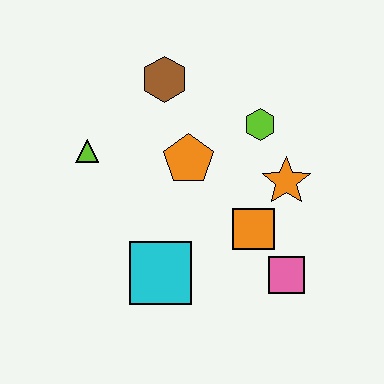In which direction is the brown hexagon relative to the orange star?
The brown hexagon is to the left of the orange star.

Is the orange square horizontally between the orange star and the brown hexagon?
Yes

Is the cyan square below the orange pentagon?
Yes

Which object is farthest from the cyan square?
The brown hexagon is farthest from the cyan square.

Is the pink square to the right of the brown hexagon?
Yes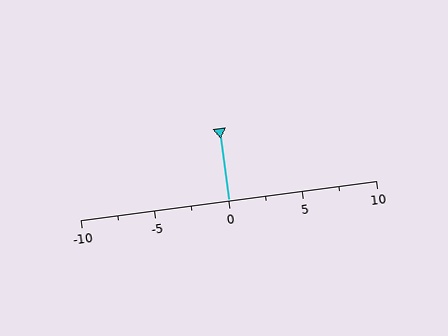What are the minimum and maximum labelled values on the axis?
The axis runs from -10 to 10.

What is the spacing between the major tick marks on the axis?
The major ticks are spaced 5 apart.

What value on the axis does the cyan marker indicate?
The marker indicates approximately 0.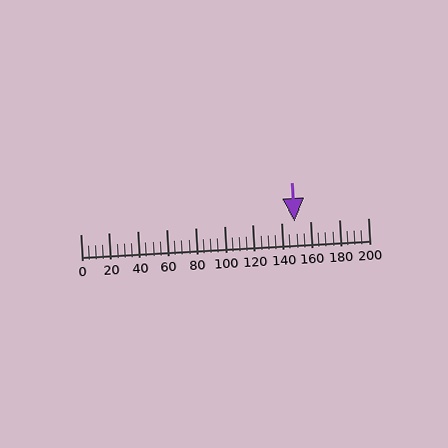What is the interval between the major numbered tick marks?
The major tick marks are spaced 20 units apart.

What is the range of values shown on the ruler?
The ruler shows values from 0 to 200.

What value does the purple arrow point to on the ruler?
The purple arrow points to approximately 149.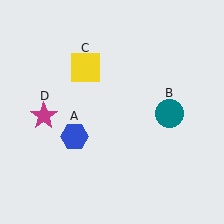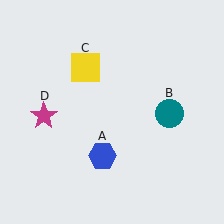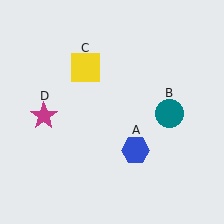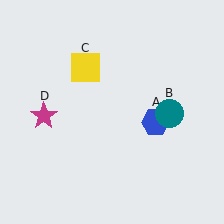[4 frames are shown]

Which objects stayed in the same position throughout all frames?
Teal circle (object B) and yellow square (object C) and magenta star (object D) remained stationary.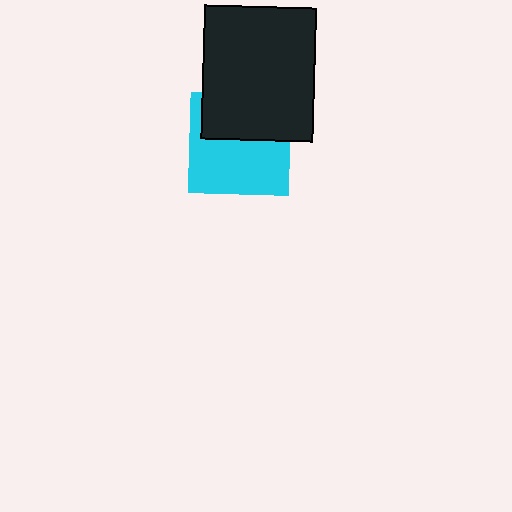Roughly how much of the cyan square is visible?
About half of it is visible (roughly 58%).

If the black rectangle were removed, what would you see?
You would see the complete cyan square.